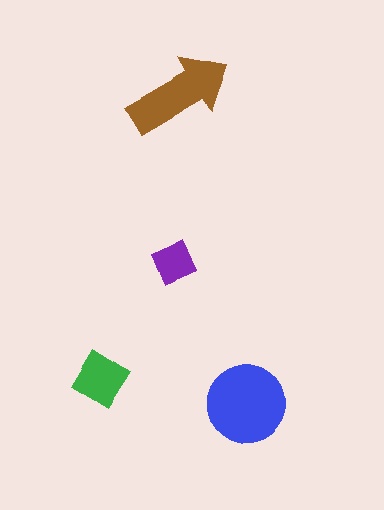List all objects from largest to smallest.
The blue circle, the brown arrow, the green diamond, the purple diamond.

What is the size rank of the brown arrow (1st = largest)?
2nd.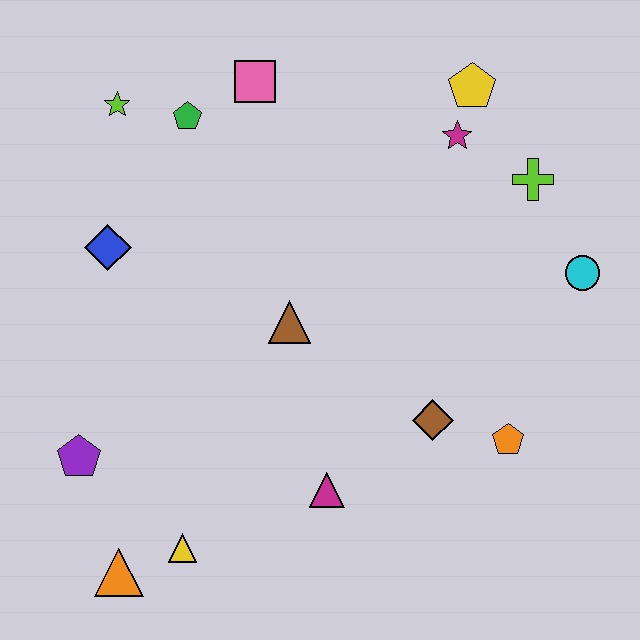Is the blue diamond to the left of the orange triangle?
Yes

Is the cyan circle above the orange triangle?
Yes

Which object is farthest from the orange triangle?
The yellow pentagon is farthest from the orange triangle.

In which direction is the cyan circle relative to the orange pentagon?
The cyan circle is above the orange pentagon.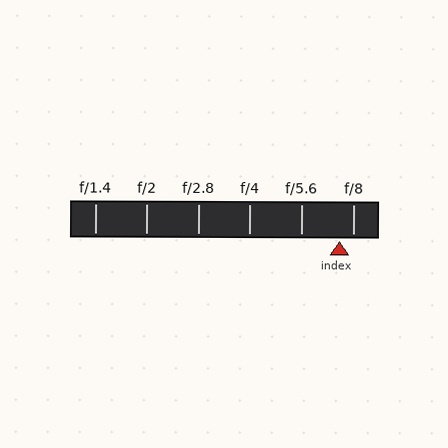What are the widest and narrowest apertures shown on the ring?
The widest aperture shown is f/1.4 and the narrowest is f/8.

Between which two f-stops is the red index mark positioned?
The index mark is between f/5.6 and f/8.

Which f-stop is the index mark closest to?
The index mark is closest to f/8.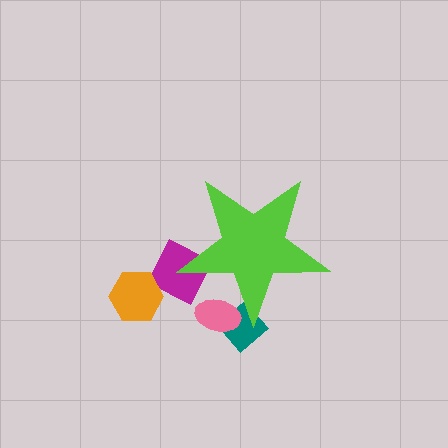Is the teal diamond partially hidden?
Yes, the teal diamond is partially hidden behind the lime star.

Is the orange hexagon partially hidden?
No, the orange hexagon is fully visible.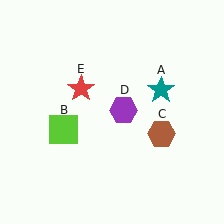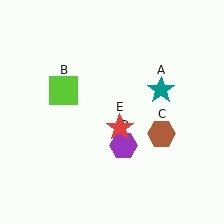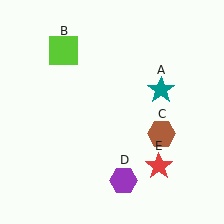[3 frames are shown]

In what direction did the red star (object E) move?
The red star (object E) moved down and to the right.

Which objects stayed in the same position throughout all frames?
Teal star (object A) and brown hexagon (object C) remained stationary.